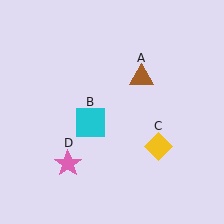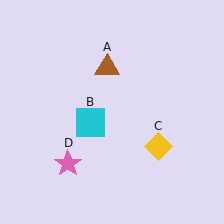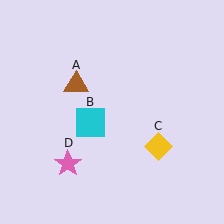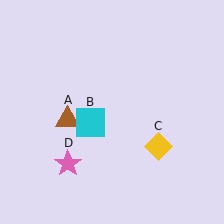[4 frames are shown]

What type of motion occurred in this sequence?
The brown triangle (object A) rotated counterclockwise around the center of the scene.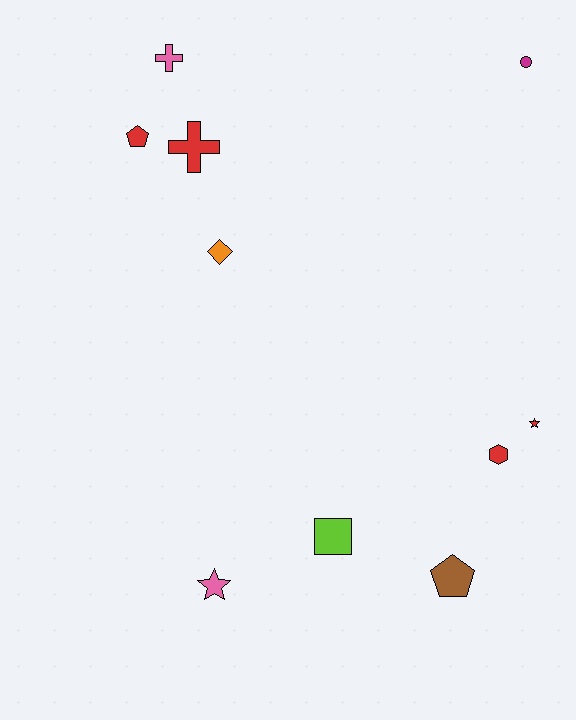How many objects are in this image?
There are 10 objects.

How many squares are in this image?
There is 1 square.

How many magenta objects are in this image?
There is 1 magenta object.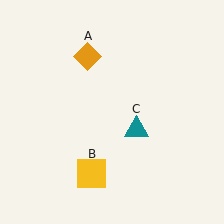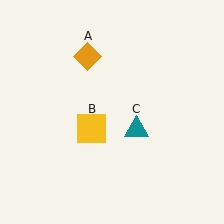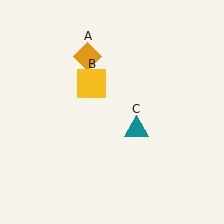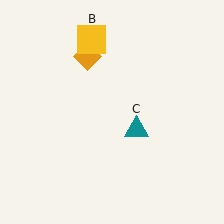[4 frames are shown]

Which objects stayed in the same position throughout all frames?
Orange diamond (object A) and teal triangle (object C) remained stationary.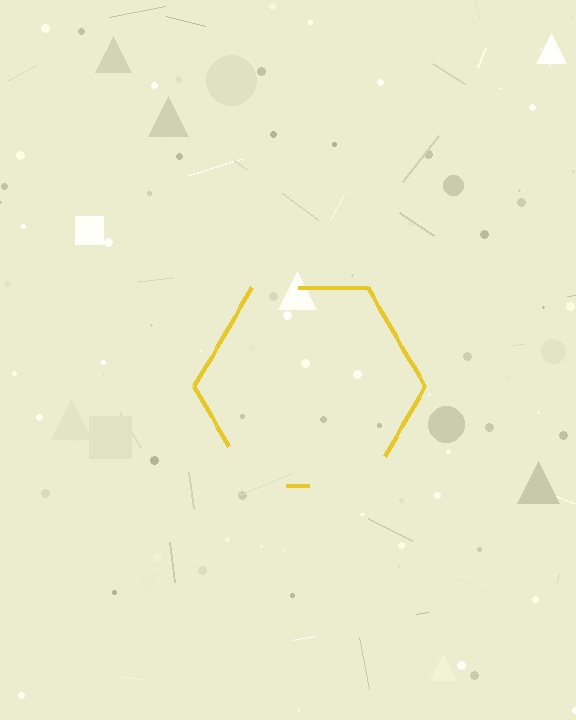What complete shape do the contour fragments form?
The contour fragments form a hexagon.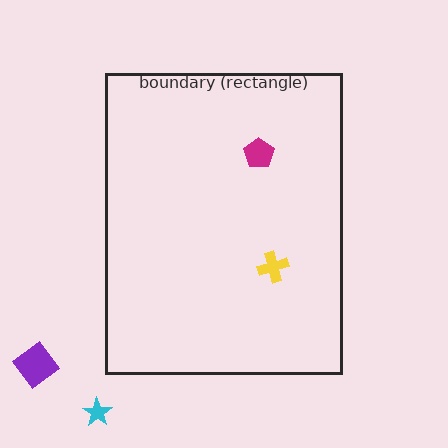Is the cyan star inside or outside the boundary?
Outside.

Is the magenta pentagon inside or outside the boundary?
Inside.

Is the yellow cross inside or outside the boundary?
Inside.